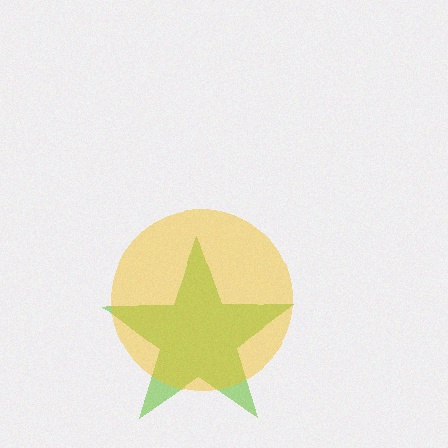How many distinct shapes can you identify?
There are 2 distinct shapes: a lime star, a yellow circle.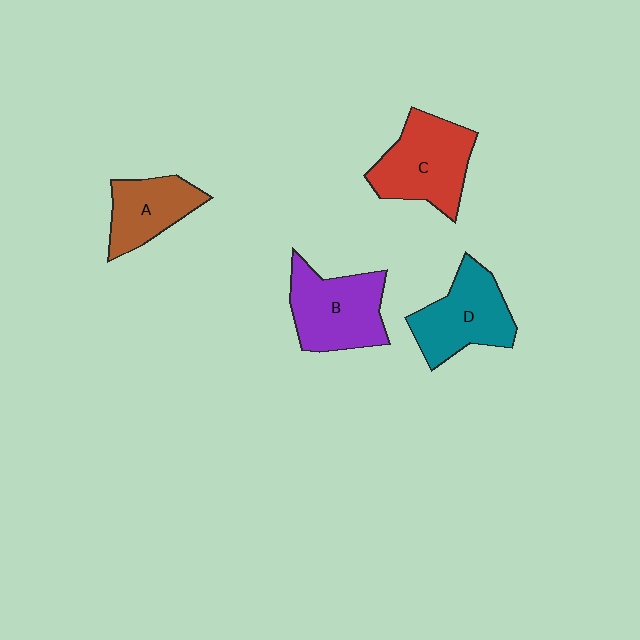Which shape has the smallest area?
Shape A (brown).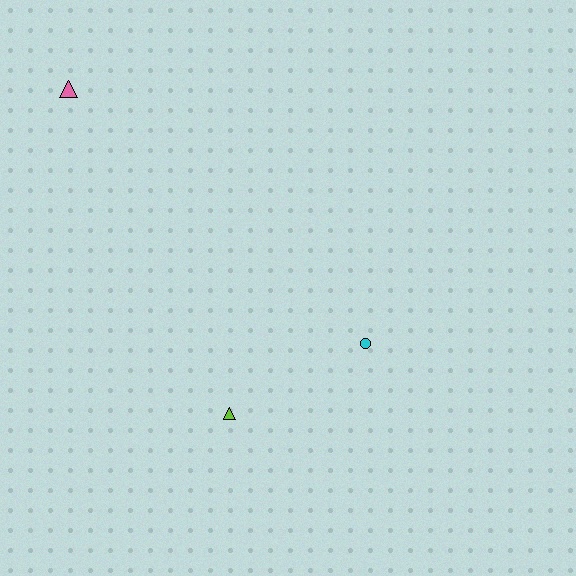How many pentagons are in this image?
There are no pentagons.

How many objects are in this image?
There are 3 objects.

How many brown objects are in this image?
There are no brown objects.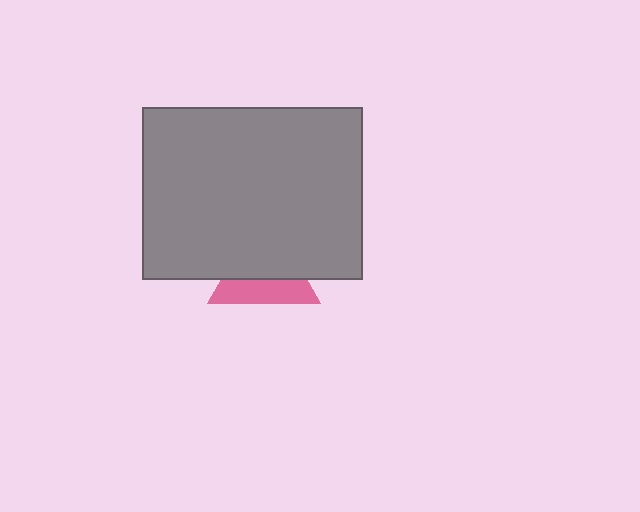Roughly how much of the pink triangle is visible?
A small part of it is visible (roughly 43%).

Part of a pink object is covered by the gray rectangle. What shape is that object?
It is a triangle.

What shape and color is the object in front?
The object in front is a gray rectangle.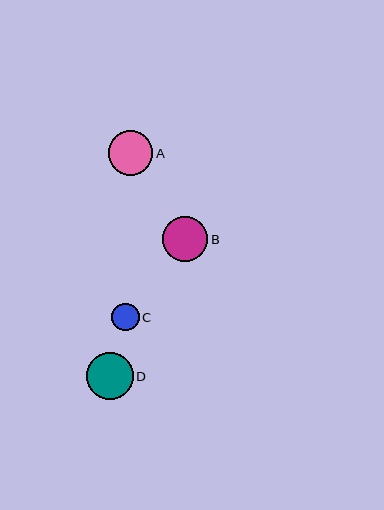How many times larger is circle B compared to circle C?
Circle B is approximately 1.6 times the size of circle C.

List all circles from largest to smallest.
From largest to smallest: D, B, A, C.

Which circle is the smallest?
Circle C is the smallest with a size of approximately 28 pixels.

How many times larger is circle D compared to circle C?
Circle D is approximately 1.7 times the size of circle C.